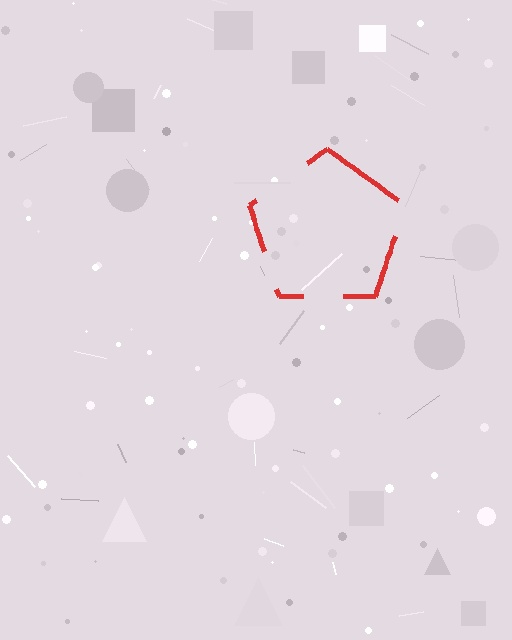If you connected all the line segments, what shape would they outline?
They would outline a pentagon.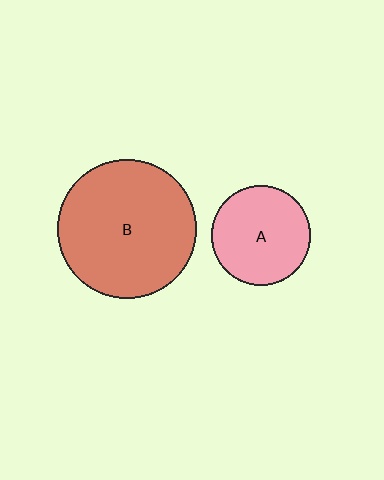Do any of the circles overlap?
No, none of the circles overlap.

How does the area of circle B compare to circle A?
Approximately 1.9 times.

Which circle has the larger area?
Circle B (red).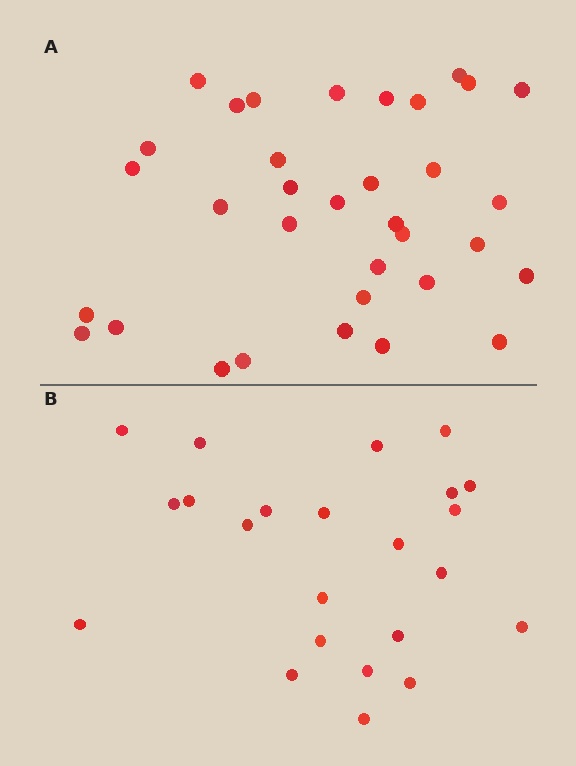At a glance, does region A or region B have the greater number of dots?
Region A (the top region) has more dots.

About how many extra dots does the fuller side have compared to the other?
Region A has roughly 12 or so more dots than region B.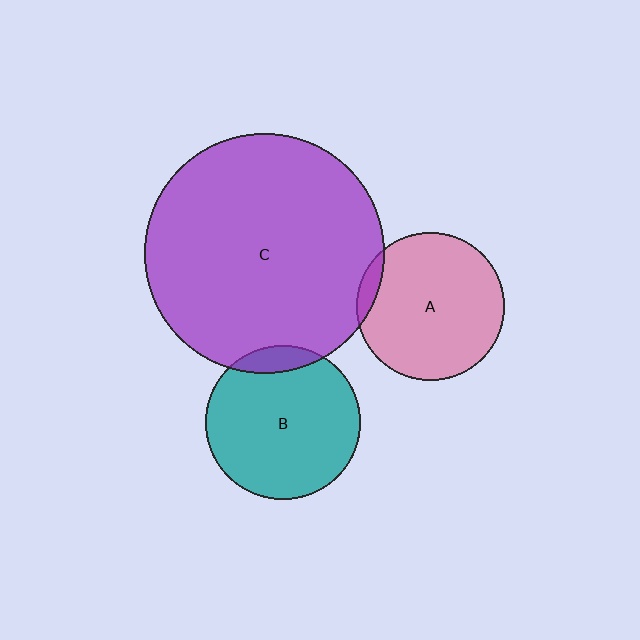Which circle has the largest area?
Circle C (purple).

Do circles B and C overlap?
Yes.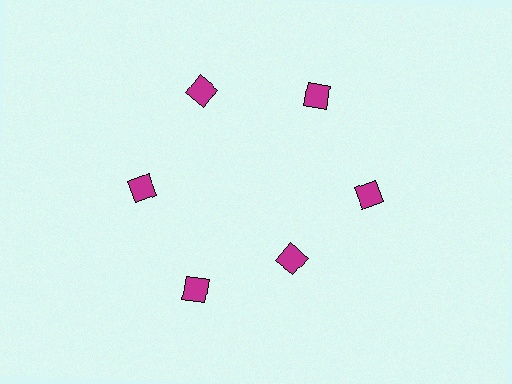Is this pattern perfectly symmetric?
No. The 6 magenta diamonds are arranged in a ring, but one element near the 5 o'clock position is pulled inward toward the center, breaking the 6-fold rotational symmetry.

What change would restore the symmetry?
The symmetry would be restored by moving it outward, back onto the ring so that all 6 diamonds sit at equal angles and equal distance from the center.